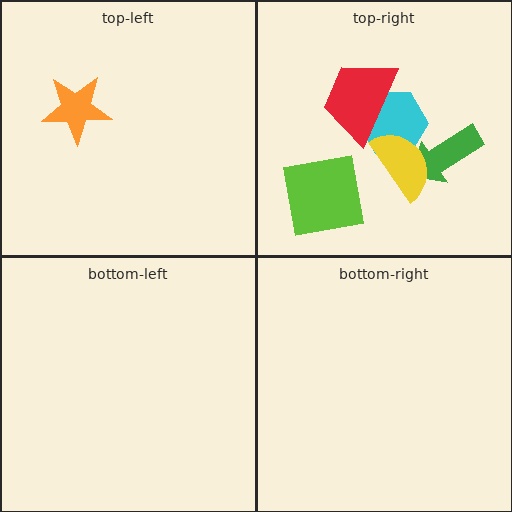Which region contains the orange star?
The top-left region.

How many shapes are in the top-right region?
5.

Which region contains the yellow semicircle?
The top-right region.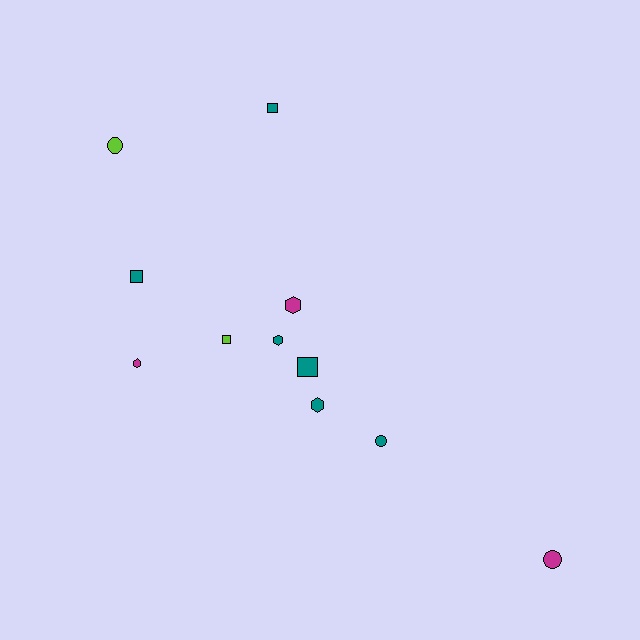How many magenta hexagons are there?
There are 2 magenta hexagons.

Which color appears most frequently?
Teal, with 6 objects.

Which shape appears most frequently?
Hexagon, with 4 objects.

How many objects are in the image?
There are 11 objects.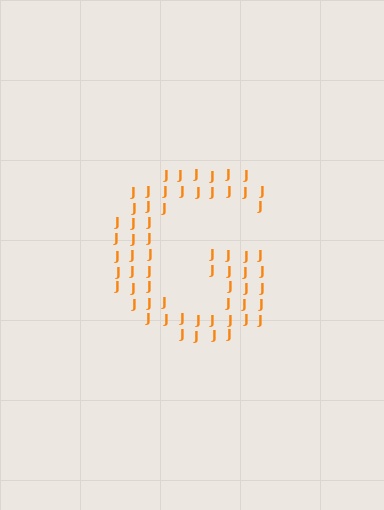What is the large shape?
The large shape is the letter G.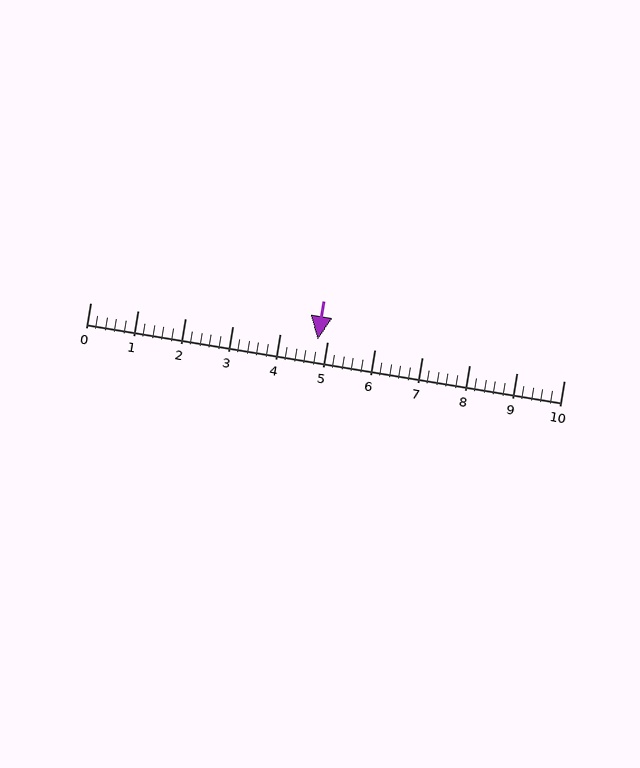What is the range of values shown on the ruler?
The ruler shows values from 0 to 10.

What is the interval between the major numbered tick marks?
The major tick marks are spaced 1 units apart.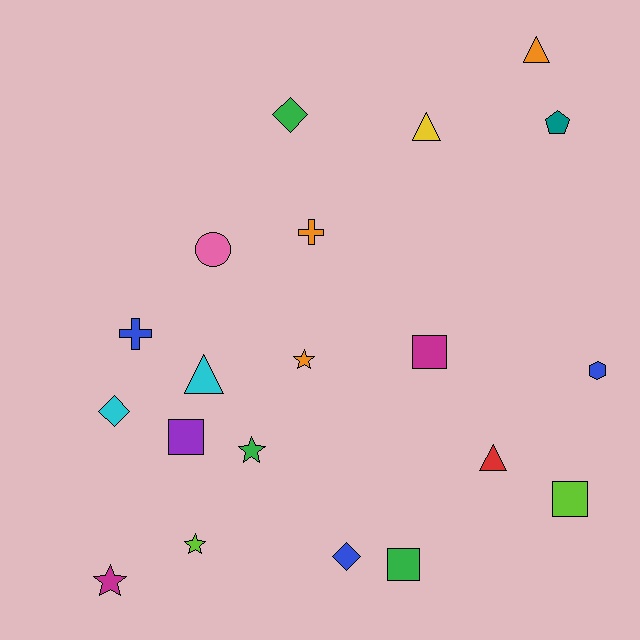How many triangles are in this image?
There are 4 triangles.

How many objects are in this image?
There are 20 objects.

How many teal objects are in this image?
There is 1 teal object.